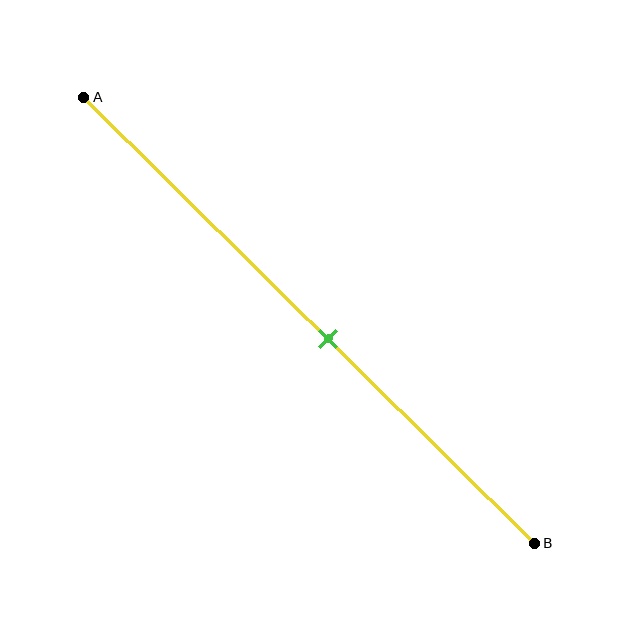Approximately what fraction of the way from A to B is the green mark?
The green mark is approximately 55% of the way from A to B.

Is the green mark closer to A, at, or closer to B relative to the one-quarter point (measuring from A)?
The green mark is closer to point B than the one-quarter point of segment AB.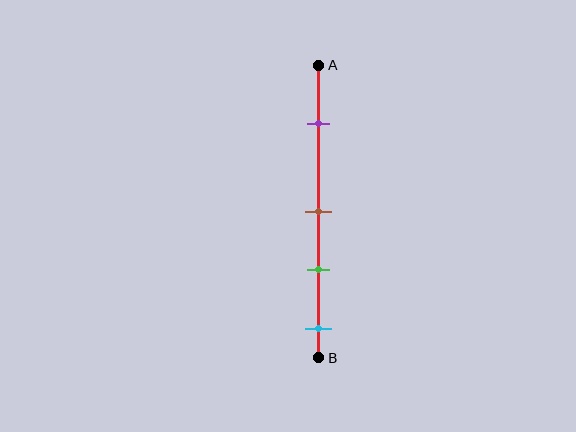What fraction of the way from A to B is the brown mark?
The brown mark is approximately 50% (0.5) of the way from A to B.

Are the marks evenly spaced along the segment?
No, the marks are not evenly spaced.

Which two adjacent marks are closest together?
The brown and green marks are the closest adjacent pair.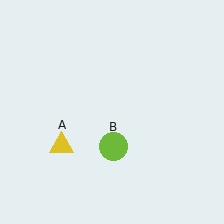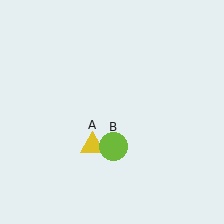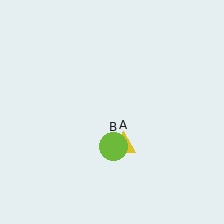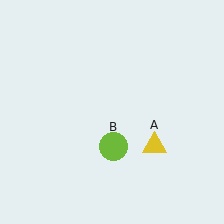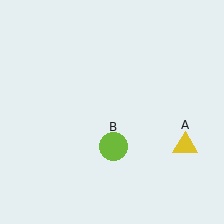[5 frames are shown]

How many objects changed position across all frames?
1 object changed position: yellow triangle (object A).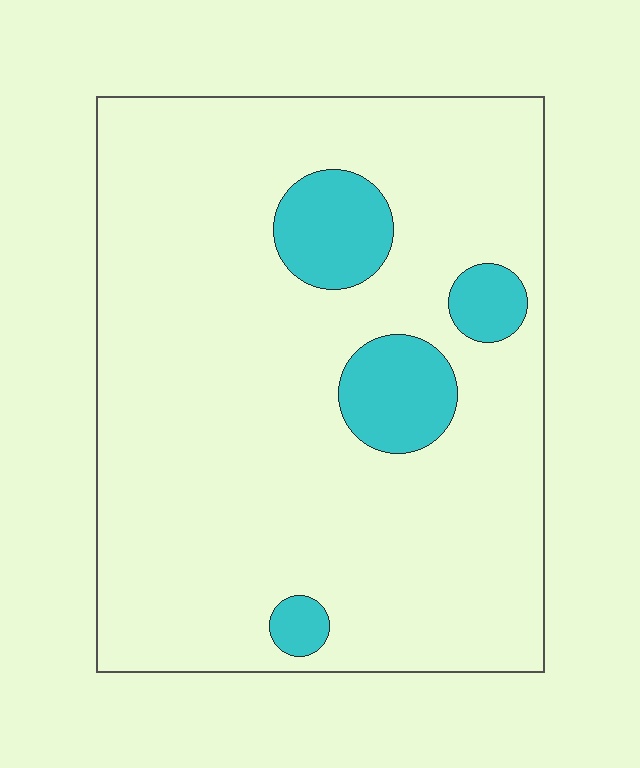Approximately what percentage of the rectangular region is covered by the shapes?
Approximately 10%.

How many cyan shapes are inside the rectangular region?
4.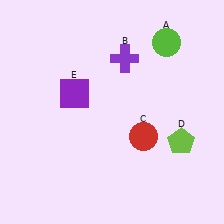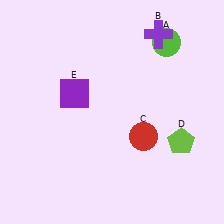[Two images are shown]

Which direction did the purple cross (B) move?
The purple cross (B) moved right.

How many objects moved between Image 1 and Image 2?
1 object moved between the two images.